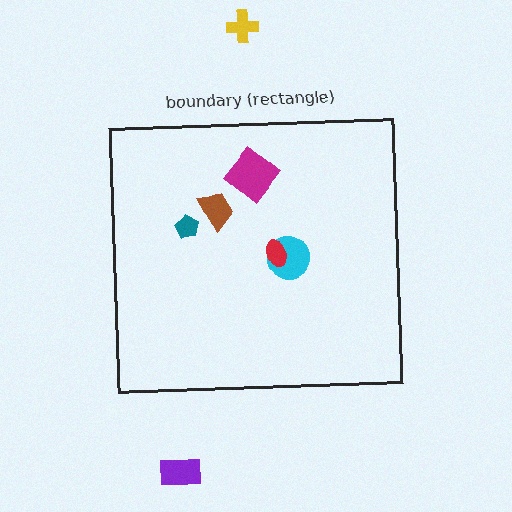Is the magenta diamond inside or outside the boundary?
Inside.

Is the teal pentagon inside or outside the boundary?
Inside.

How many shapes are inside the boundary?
5 inside, 2 outside.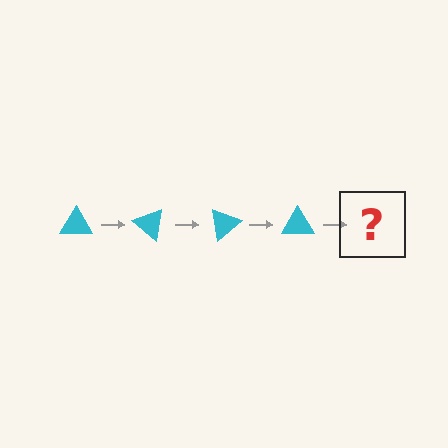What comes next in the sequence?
The next element should be a cyan triangle rotated 160 degrees.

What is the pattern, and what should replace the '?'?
The pattern is that the triangle rotates 40 degrees each step. The '?' should be a cyan triangle rotated 160 degrees.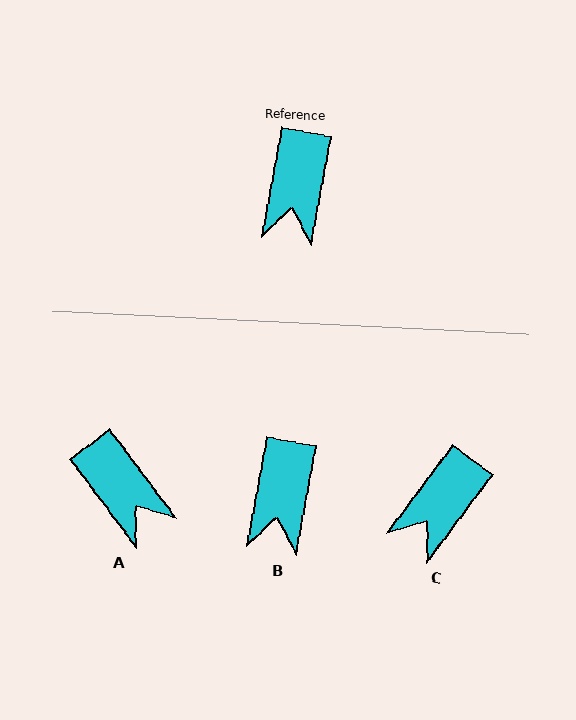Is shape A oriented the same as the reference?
No, it is off by about 47 degrees.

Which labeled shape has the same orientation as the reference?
B.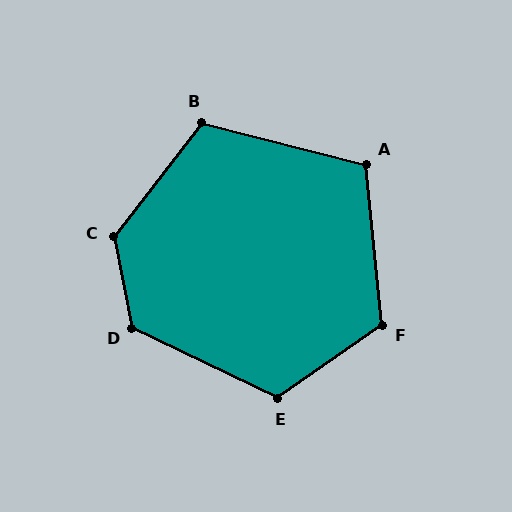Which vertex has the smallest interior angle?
A, at approximately 110 degrees.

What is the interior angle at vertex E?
Approximately 119 degrees (obtuse).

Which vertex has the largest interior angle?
C, at approximately 131 degrees.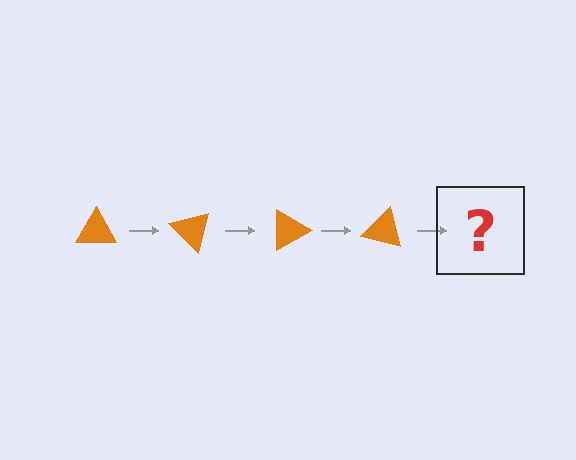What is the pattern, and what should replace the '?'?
The pattern is that the triangle rotates 45 degrees each step. The '?' should be an orange triangle rotated 180 degrees.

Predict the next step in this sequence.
The next step is an orange triangle rotated 180 degrees.